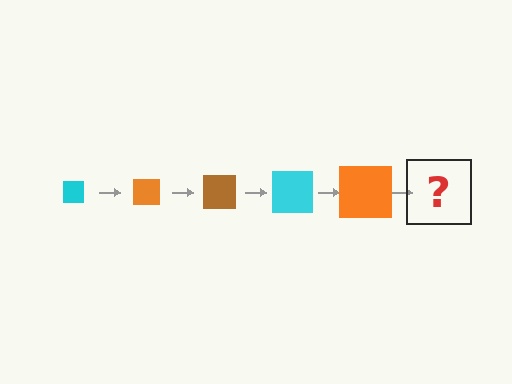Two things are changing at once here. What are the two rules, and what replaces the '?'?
The two rules are that the square grows larger each step and the color cycles through cyan, orange, and brown. The '?' should be a brown square, larger than the previous one.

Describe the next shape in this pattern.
It should be a brown square, larger than the previous one.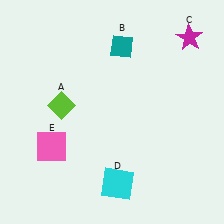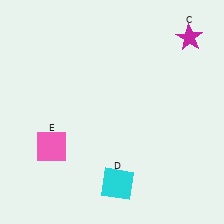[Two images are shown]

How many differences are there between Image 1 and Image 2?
There are 2 differences between the two images.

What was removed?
The teal diamond (B), the lime diamond (A) were removed in Image 2.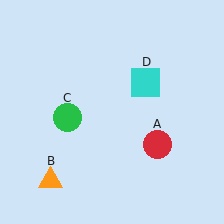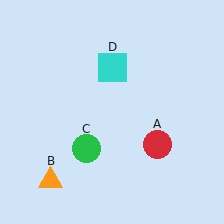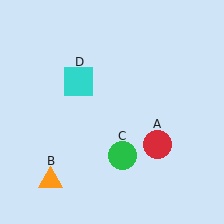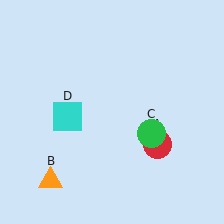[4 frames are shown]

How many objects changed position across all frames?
2 objects changed position: green circle (object C), cyan square (object D).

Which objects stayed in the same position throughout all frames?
Red circle (object A) and orange triangle (object B) remained stationary.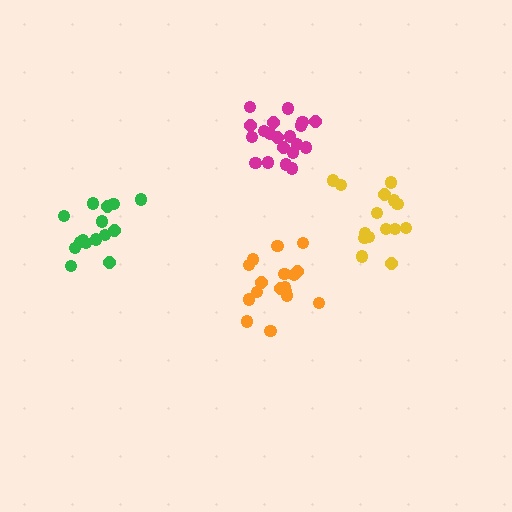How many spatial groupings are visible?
There are 4 spatial groupings.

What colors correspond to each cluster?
The clusters are colored: yellow, green, orange, magenta.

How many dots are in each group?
Group 1: 15 dots, Group 2: 16 dots, Group 3: 17 dots, Group 4: 20 dots (68 total).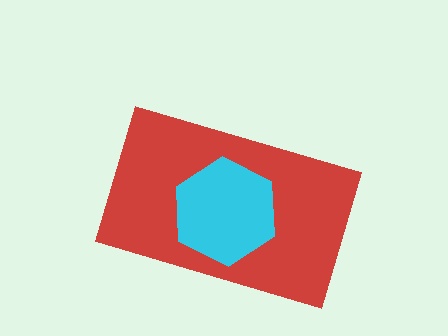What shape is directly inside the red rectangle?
The cyan hexagon.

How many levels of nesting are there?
2.